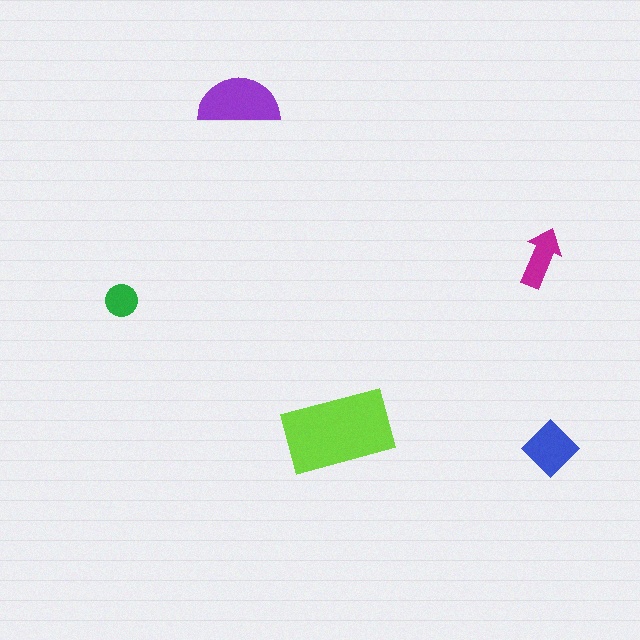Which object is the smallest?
The green circle.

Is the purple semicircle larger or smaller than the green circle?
Larger.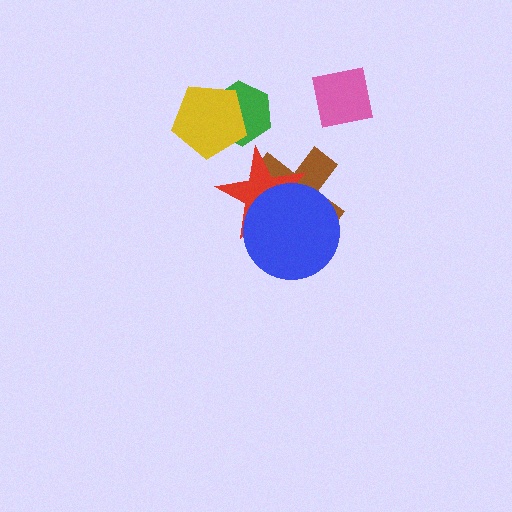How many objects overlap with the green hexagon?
1 object overlaps with the green hexagon.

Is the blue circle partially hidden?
No, no other shape covers it.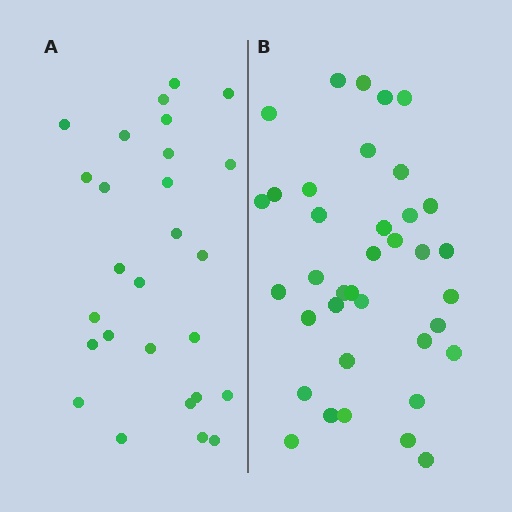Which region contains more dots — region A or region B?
Region B (the right region) has more dots.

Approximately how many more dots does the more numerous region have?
Region B has roughly 10 or so more dots than region A.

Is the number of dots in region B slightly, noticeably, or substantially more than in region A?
Region B has noticeably more, but not dramatically so. The ratio is roughly 1.4 to 1.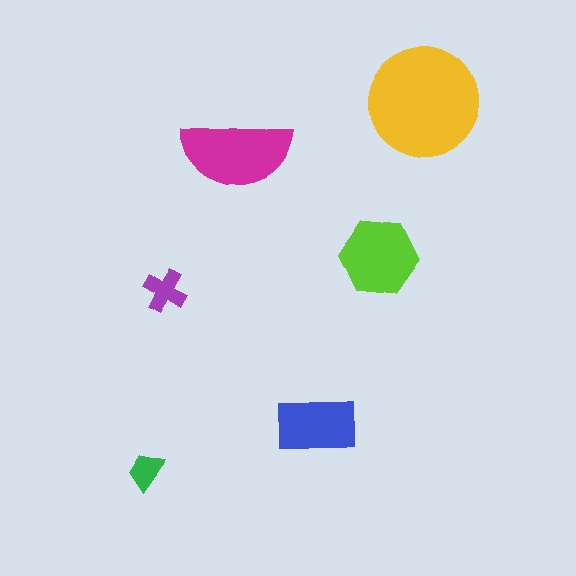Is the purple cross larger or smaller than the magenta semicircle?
Smaller.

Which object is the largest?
The yellow circle.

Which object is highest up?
The yellow circle is topmost.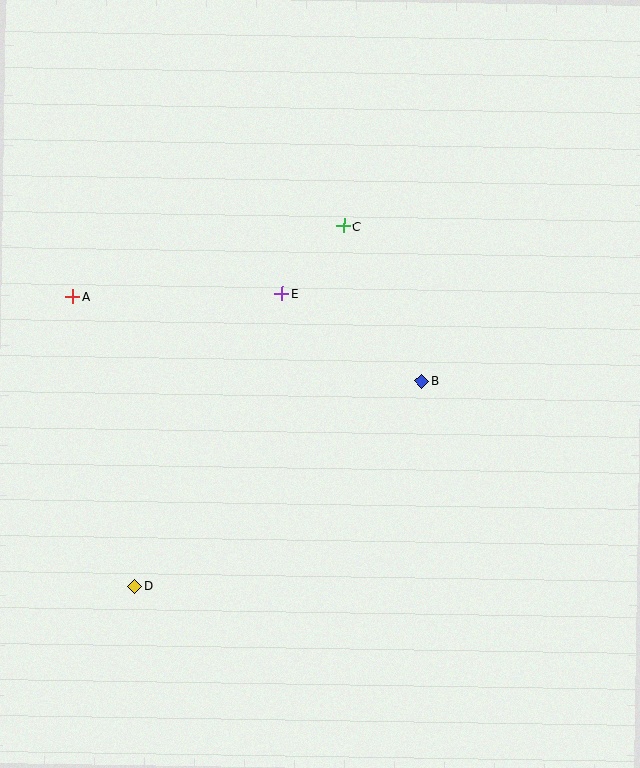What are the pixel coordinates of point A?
Point A is at (73, 297).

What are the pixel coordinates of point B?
Point B is at (422, 381).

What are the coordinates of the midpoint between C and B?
The midpoint between C and B is at (383, 303).